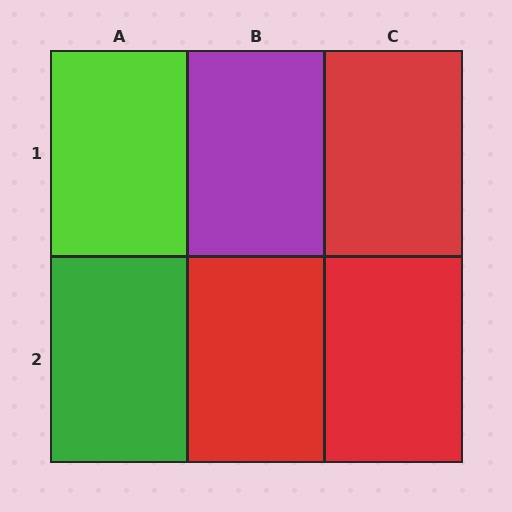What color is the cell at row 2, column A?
Green.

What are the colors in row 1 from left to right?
Lime, purple, red.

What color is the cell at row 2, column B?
Red.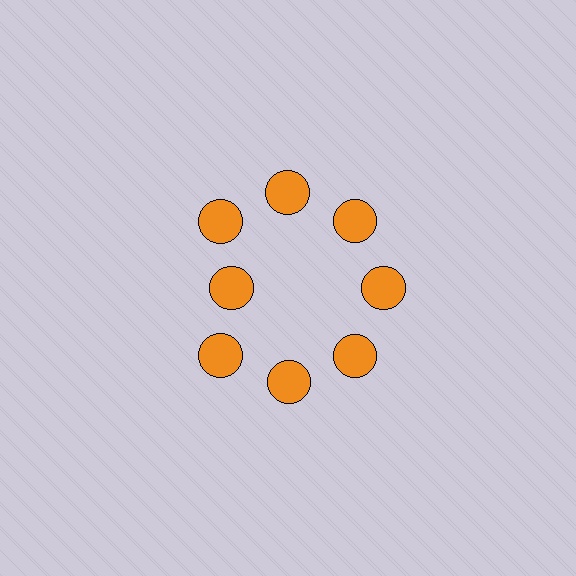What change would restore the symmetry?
The symmetry would be restored by moving it outward, back onto the ring so that all 8 circles sit at equal angles and equal distance from the center.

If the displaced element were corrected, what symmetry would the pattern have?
It would have 8-fold rotational symmetry — the pattern would map onto itself every 45 degrees.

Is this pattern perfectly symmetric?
No. The 8 orange circles are arranged in a ring, but one element near the 9 o'clock position is pulled inward toward the center, breaking the 8-fold rotational symmetry.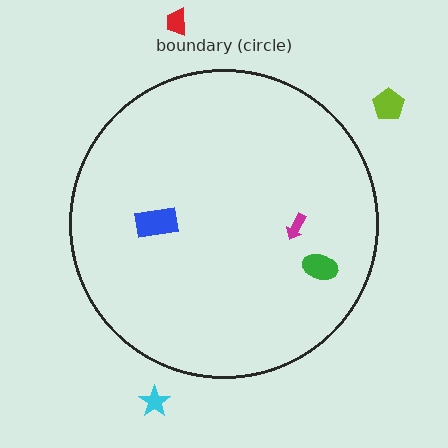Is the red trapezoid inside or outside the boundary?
Outside.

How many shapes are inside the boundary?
3 inside, 3 outside.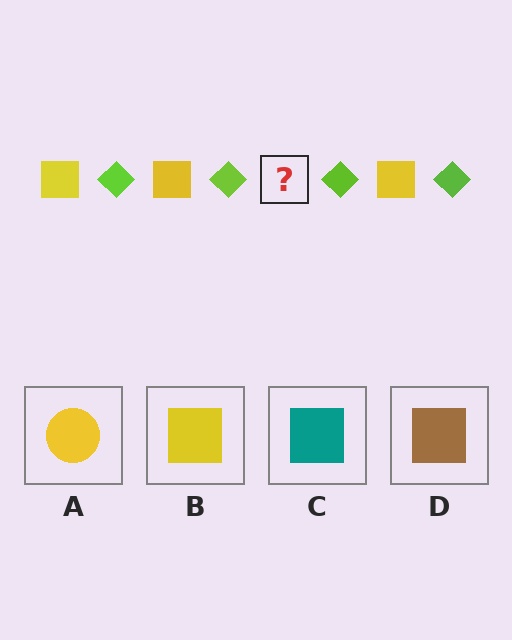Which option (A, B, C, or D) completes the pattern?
B.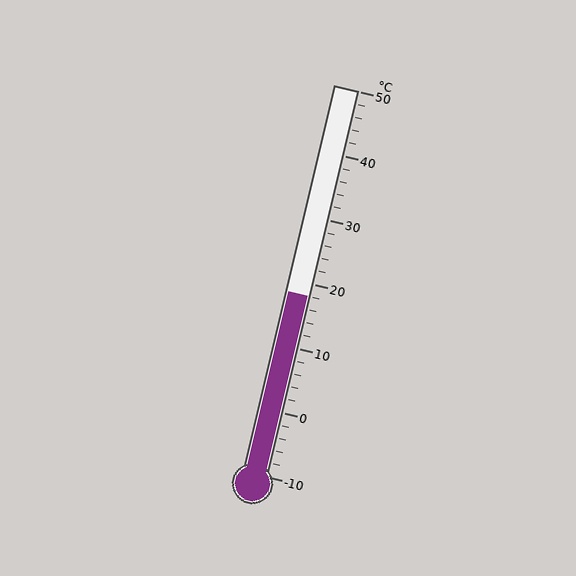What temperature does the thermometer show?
The thermometer shows approximately 18°C.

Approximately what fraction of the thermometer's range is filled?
The thermometer is filled to approximately 45% of its range.